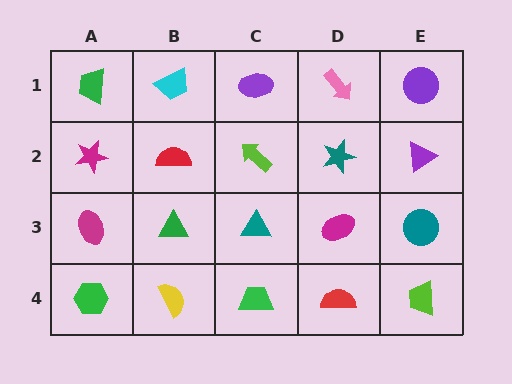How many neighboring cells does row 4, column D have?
3.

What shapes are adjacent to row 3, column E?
A purple triangle (row 2, column E), a lime trapezoid (row 4, column E), a magenta ellipse (row 3, column D).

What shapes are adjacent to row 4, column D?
A magenta ellipse (row 3, column D), a green trapezoid (row 4, column C), a lime trapezoid (row 4, column E).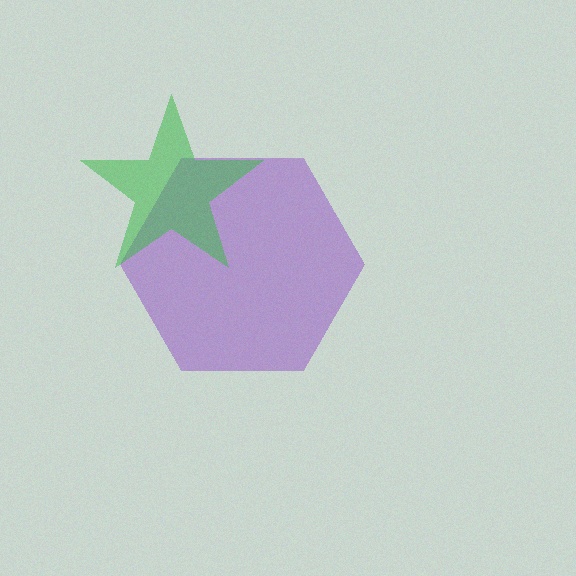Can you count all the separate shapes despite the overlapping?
Yes, there are 2 separate shapes.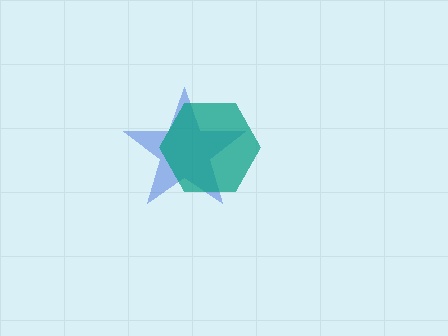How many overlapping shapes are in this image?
There are 2 overlapping shapes in the image.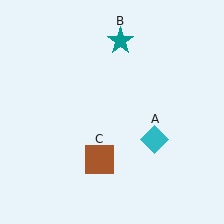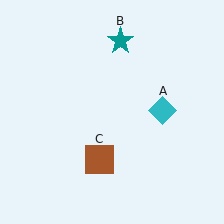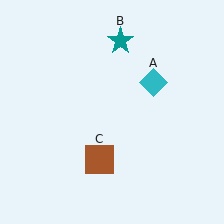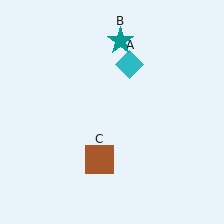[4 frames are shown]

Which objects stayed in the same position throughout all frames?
Teal star (object B) and brown square (object C) remained stationary.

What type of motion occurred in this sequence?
The cyan diamond (object A) rotated counterclockwise around the center of the scene.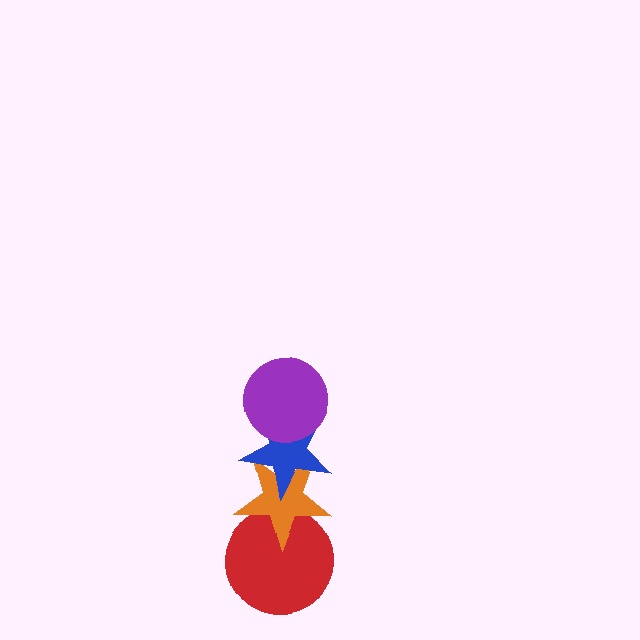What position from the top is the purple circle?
The purple circle is 1st from the top.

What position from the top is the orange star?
The orange star is 3rd from the top.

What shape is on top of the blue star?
The purple circle is on top of the blue star.